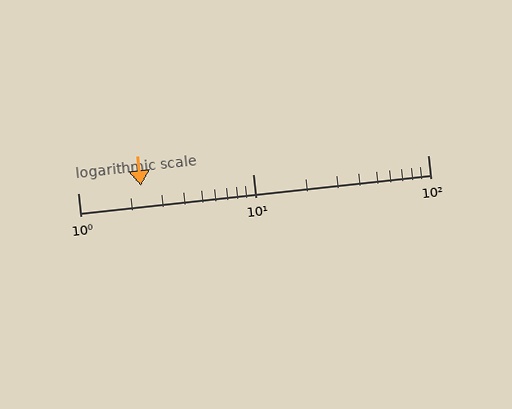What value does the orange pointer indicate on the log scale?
The pointer indicates approximately 2.3.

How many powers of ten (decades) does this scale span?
The scale spans 2 decades, from 1 to 100.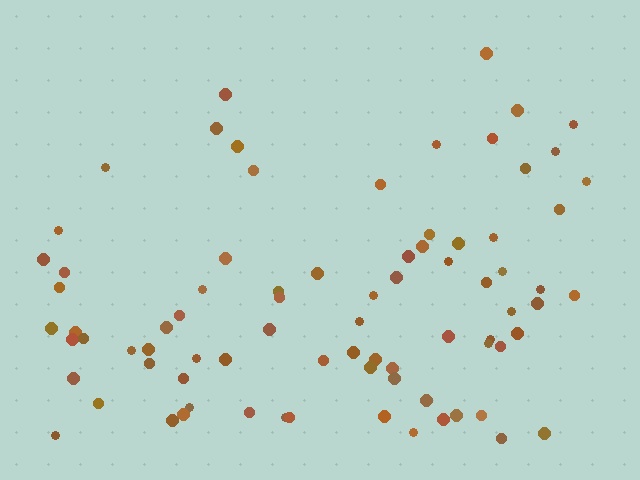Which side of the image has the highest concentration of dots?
The bottom.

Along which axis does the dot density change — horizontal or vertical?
Vertical.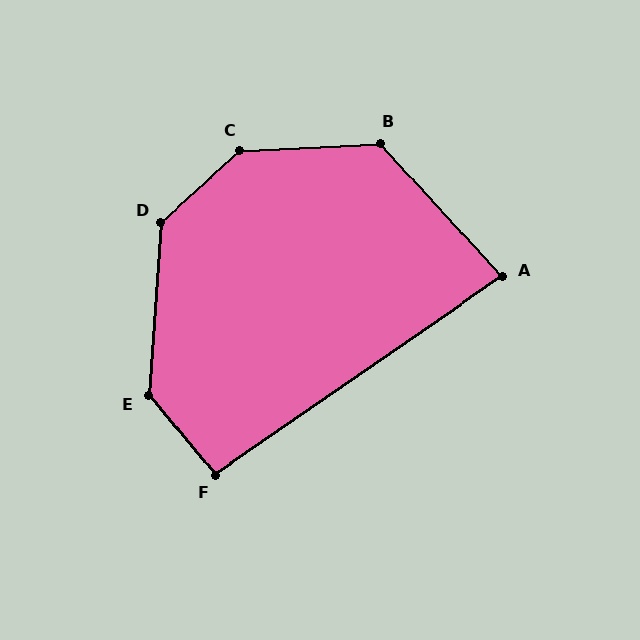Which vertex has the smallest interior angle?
A, at approximately 82 degrees.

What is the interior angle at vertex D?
Approximately 136 degrees (obtuse).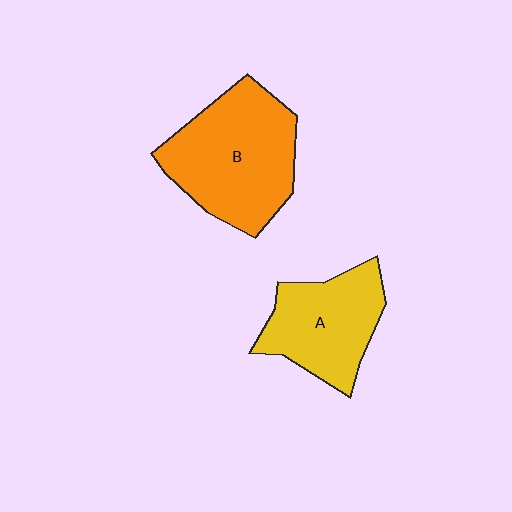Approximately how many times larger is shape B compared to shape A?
Approximately 1.4 times.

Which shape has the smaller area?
Shape A (yellow).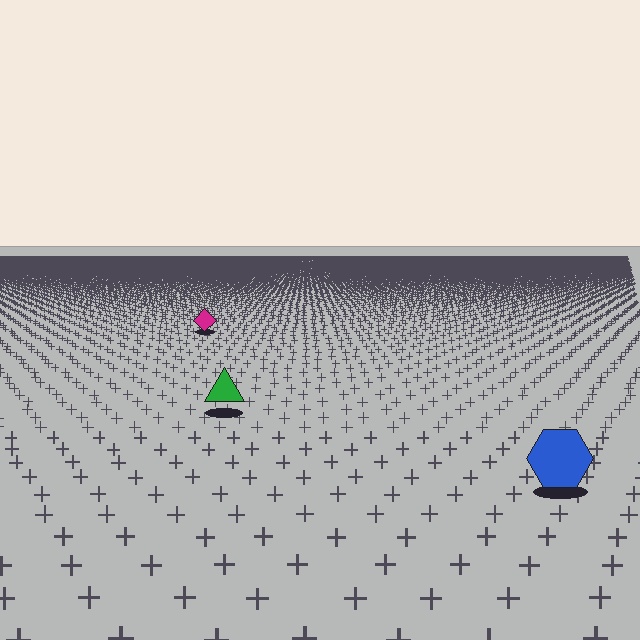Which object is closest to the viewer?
The blue hexagon is closest. The texture marks near it are larger and more spread out.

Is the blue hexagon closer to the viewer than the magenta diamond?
Yes. The blue hexagon is closer — you can tell from the texture gradient: the ground texture is coarser near it.